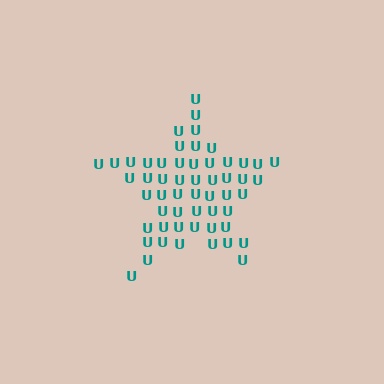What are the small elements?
The small elements are letter U's.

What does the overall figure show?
The overall figure shows a star.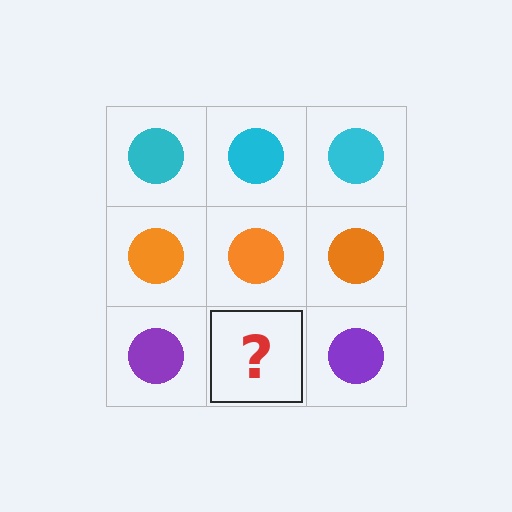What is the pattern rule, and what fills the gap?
The rule is that each row has a consistent color. The gap should be filled with a purple circle.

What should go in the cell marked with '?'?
The missing cell should contain a purple circle.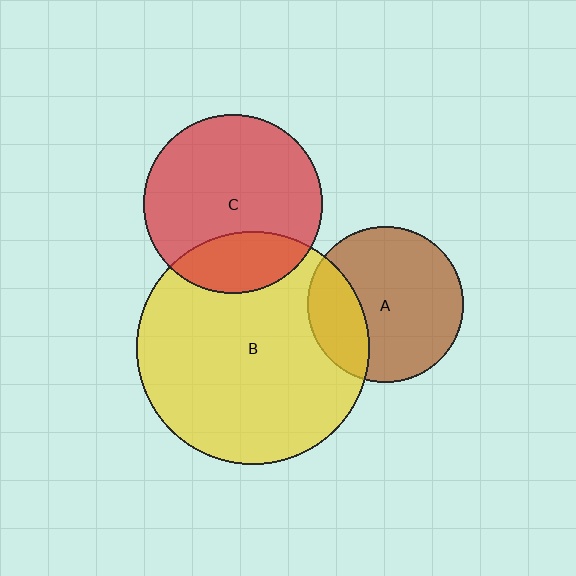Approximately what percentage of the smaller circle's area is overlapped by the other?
Approximately 25%.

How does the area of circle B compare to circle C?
Approximately 1.7 times.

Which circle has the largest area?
Circle B (yellow).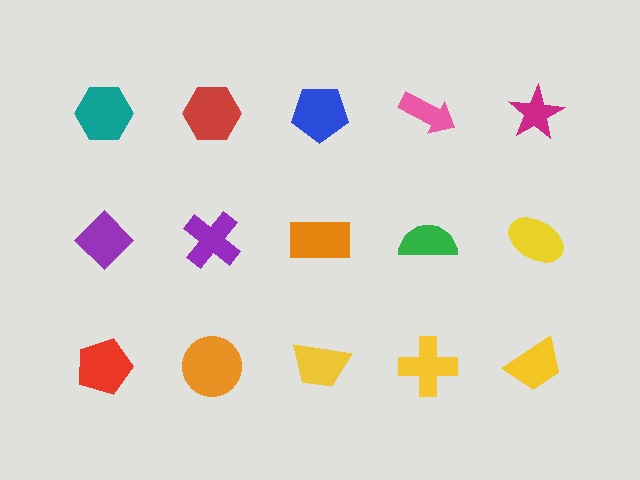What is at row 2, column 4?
A green semicircle.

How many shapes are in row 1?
5 shapes.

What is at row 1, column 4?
A pink arrow.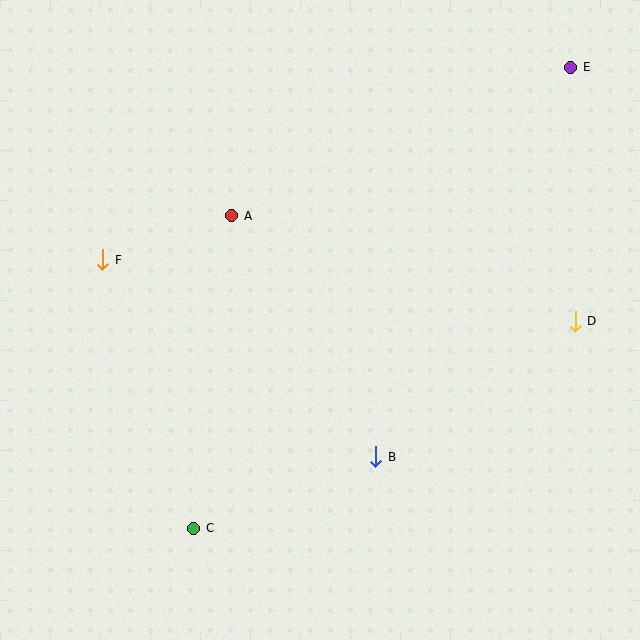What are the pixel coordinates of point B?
Point B is at (376, 457).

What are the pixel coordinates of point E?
Point E is at (571, 67).